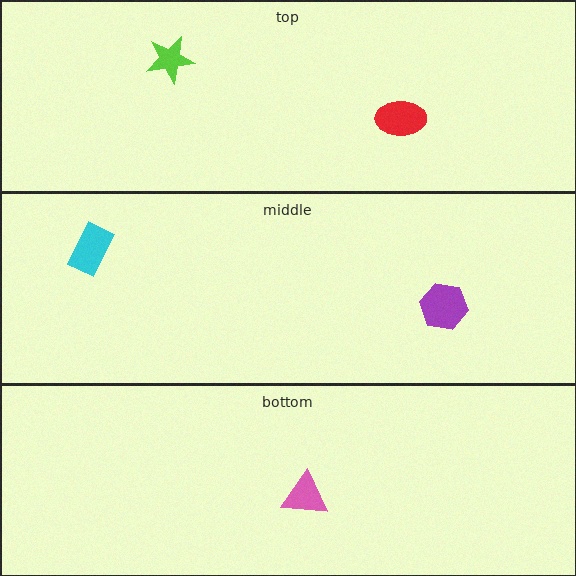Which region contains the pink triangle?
The bottom region.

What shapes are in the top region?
The lime star, the red ellipse.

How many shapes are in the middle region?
2.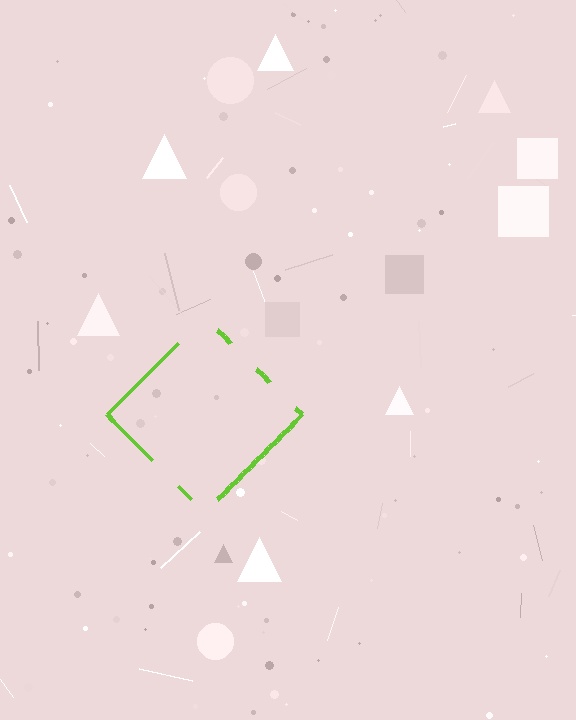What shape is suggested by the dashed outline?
The dashed outline suggests a diamond.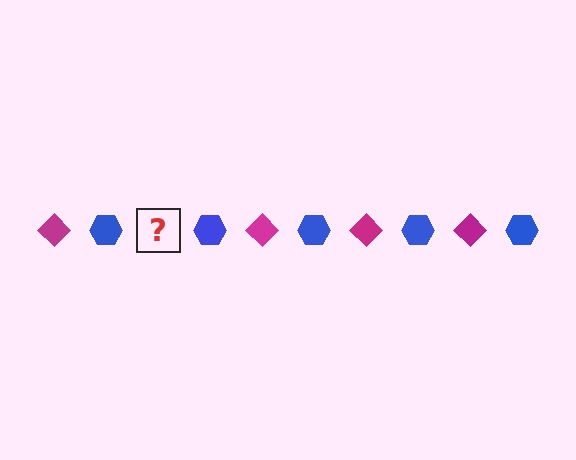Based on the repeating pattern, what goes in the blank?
The blank should be a magenta diamond.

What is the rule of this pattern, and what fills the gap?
The rule is that the pattern alternates between magenta diamond and blue hexagon. The gap should be filled with a magenta diamond.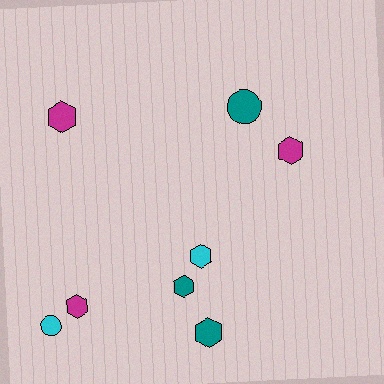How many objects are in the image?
There are 8 objects.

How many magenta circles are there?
There are no magenta circles.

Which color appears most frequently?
Teal, with 3 objects.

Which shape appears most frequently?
Hexagon, with 6 objects.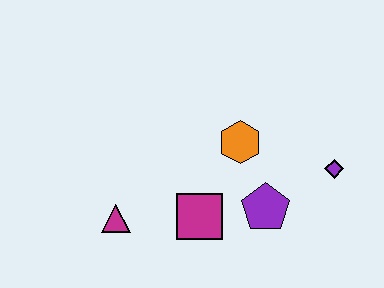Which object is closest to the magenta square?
The purple pentagon is closest to the magenta square.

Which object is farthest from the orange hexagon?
The magenta triangle is farthest from the orange hexagon.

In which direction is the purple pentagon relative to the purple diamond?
The purple pentagon is to the left of the purple diamond.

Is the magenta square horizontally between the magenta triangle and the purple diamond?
Yes